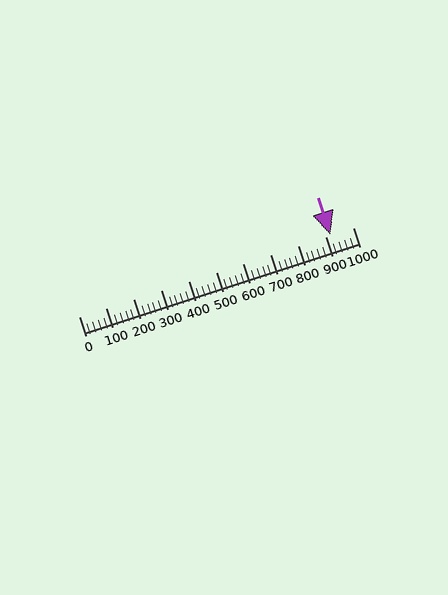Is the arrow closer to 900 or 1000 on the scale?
The arrow is closer to 900.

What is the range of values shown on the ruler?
The ruler shows values from 0 to 1000.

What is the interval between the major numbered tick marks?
The major tick marks are spaced 100 units apart.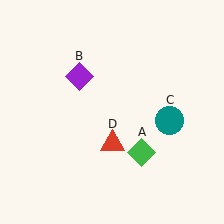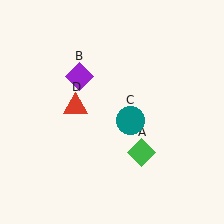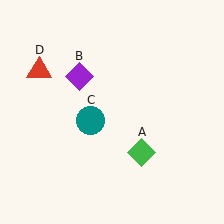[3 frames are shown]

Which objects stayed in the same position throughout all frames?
Green diamond (object A) and purple diamond (object B) remained stationary.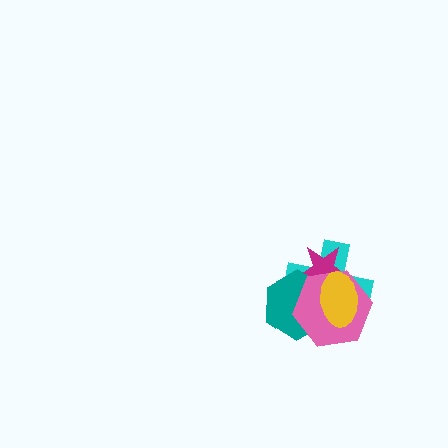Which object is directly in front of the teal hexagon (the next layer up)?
The pink hexagon is directly in front of the teal hexagon.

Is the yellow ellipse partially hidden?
No, no other shape covers it.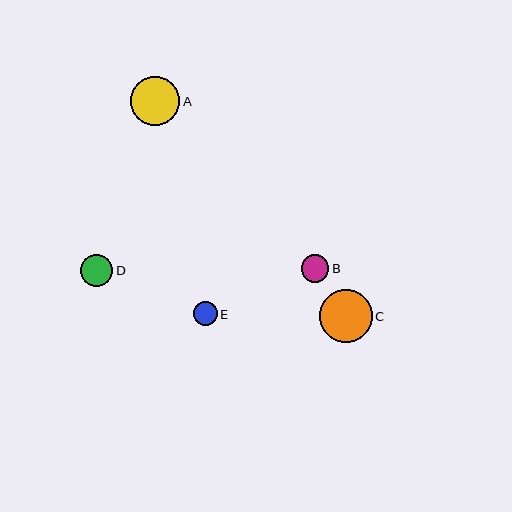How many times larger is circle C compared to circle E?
Circle C is approximately 2.2 times the size of circle E.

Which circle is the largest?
Circle C is the largest with a size of approximately 53 pixels.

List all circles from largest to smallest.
From largest to smallest: C, A, D, B, E.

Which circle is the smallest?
Circle E is the smallest with a size of approximately 24 pixels.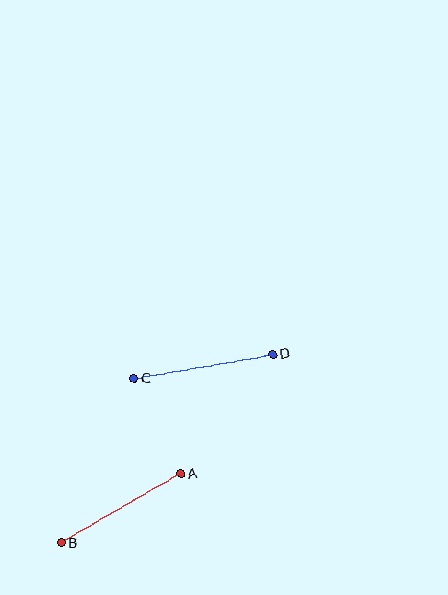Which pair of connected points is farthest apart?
Points C and D are farthest apart.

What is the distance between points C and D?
The distance is approximately 140 pixels.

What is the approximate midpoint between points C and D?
The midpoint is at approximately (203, 366) pixels.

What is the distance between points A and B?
The distance is approximately 137 pixels.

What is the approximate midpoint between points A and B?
The midpoint is at approximately (121, 508) pixels.